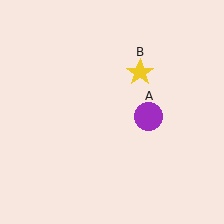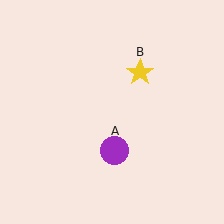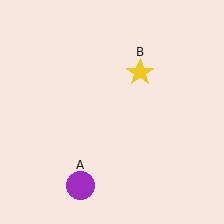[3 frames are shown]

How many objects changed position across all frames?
1 object changed position: purple circle (object A).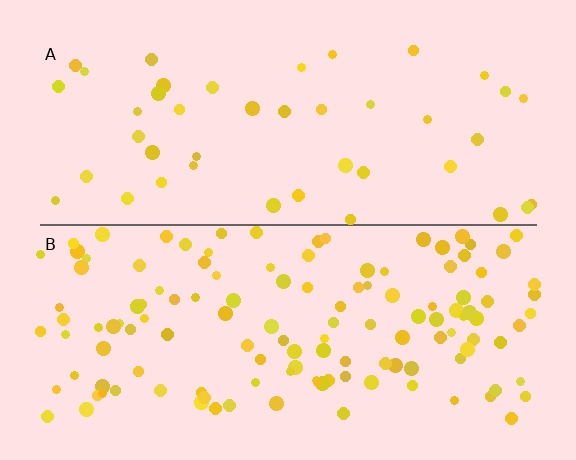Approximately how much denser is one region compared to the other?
Approximately 3.0× — region B over region A.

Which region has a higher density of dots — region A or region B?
B (the bottom).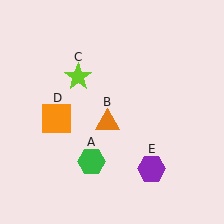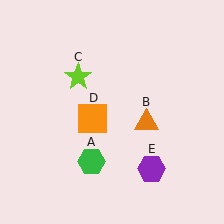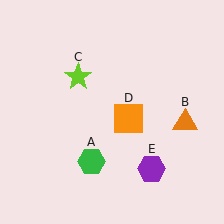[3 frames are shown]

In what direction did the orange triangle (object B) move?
The orange triangle (object B) moved right.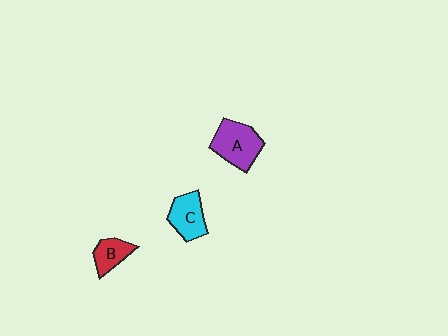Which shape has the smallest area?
Shape B (red).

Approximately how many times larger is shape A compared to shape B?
Approximately 1.8 times.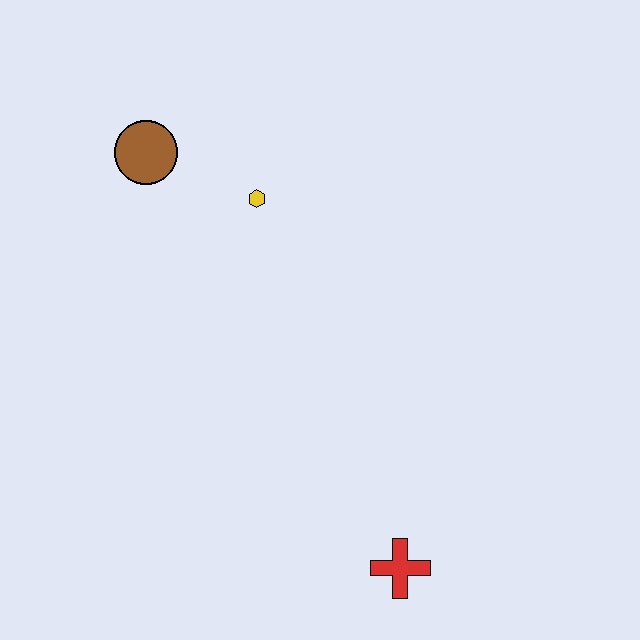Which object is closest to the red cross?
The yellow hexagon is closest to the red cross.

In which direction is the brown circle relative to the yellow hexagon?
The brown circle is to the left of the yellow hexagon.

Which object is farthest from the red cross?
The brown circle is farthest from the red cross.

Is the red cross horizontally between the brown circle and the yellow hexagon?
No